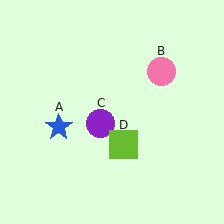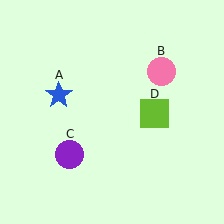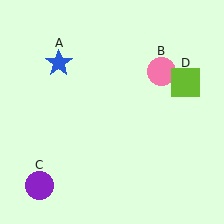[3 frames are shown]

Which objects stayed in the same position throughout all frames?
Pink circle (object B) remained stationary.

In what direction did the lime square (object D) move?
The lime square (object D) moved up and to the right.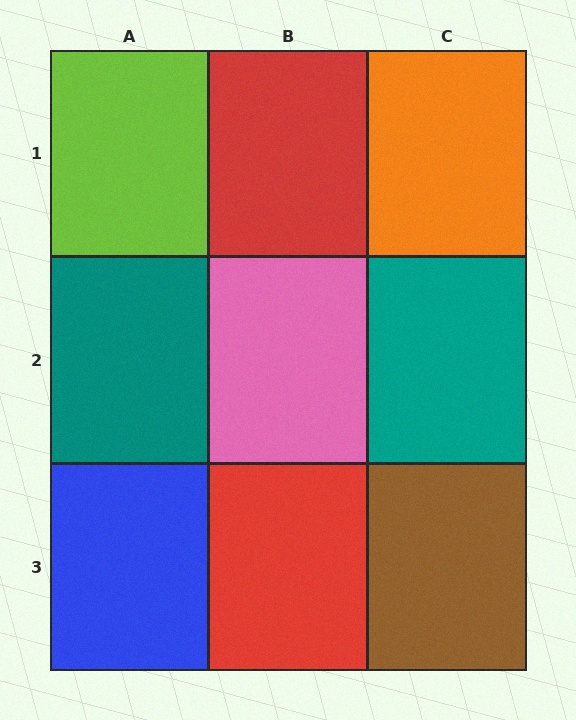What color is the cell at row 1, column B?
Red.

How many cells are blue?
1 cell is blue.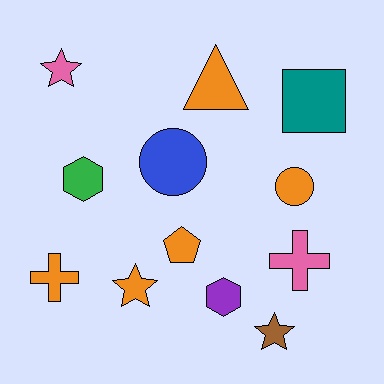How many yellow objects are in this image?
There are no yellow objects.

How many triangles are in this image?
There is 1 triangle.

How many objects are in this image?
There are 12 objects.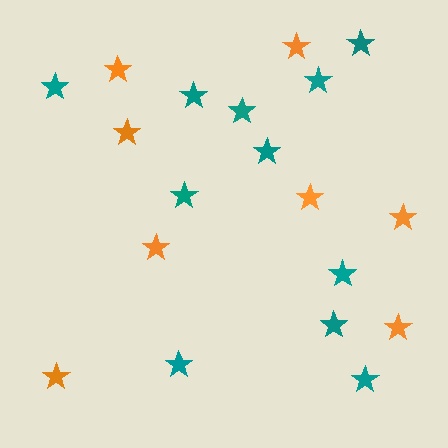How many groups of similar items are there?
There are 2 groups: one group of orange stars (8) and one group of teal stars (11).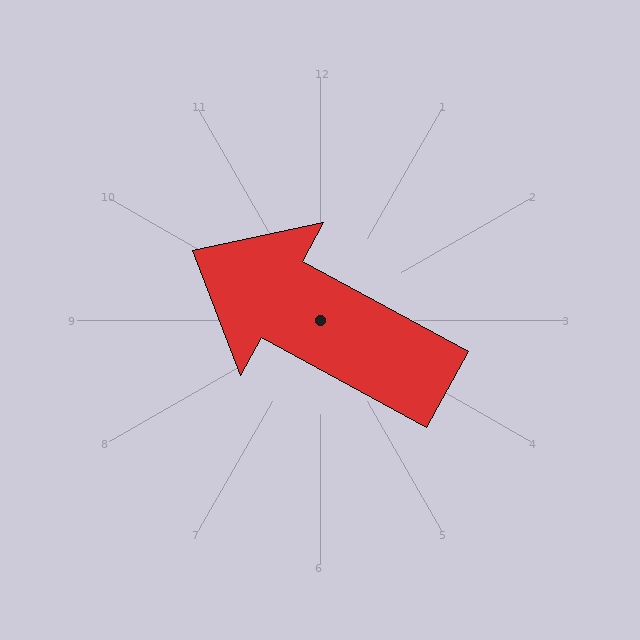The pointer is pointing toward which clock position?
Roughly 10 o'clock.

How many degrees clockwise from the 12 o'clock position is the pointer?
Approximately 299 degrees.